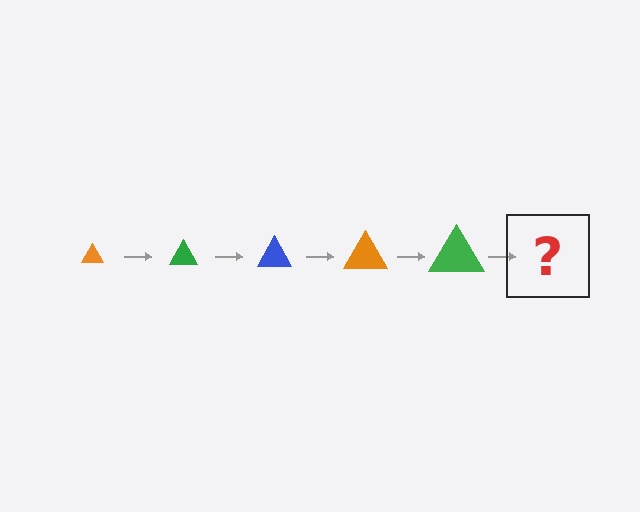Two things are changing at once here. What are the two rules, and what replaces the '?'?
The two rules are that the triangle grows larger each step and the color cycles through orange, green, and blue. The '?' should be a blue triangle, larger than the previous one.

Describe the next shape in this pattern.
It should be a blue triangle, larger than the previous one.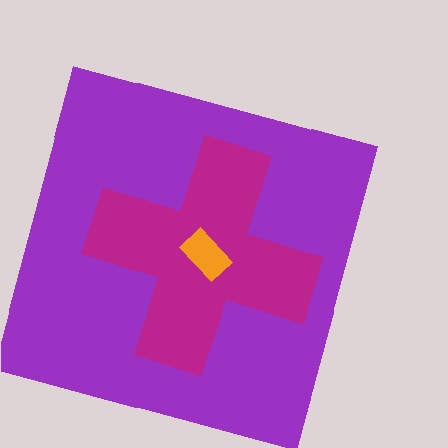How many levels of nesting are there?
3.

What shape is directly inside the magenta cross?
The orange rectangle.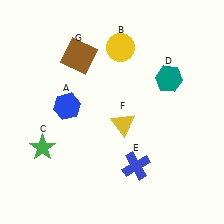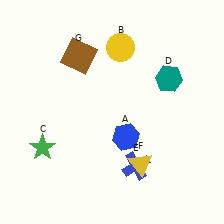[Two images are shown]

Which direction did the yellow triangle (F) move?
The yellow triangle (F) moved down.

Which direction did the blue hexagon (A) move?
The blue hexagon (A) moved right.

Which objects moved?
The objects that moved are: the blue hexagon (A), the yellow triangle (F).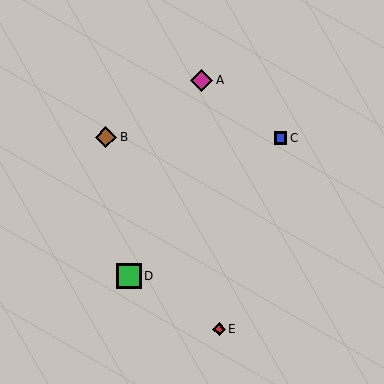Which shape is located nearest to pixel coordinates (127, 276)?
The green square (labeled D) at (129, 276) is nearest to that location.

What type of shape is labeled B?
Shape B is a brown diamond.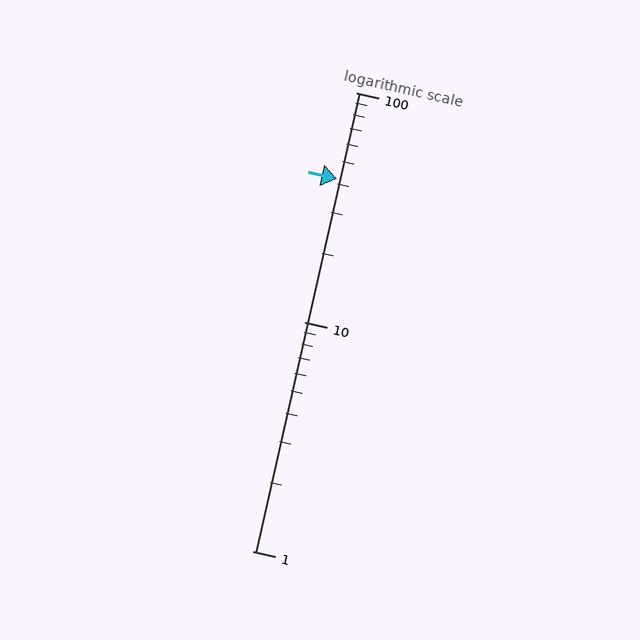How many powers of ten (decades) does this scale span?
The scale spans 2 decades, from 1 to 100.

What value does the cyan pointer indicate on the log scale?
The pointer indicates approximately 42.